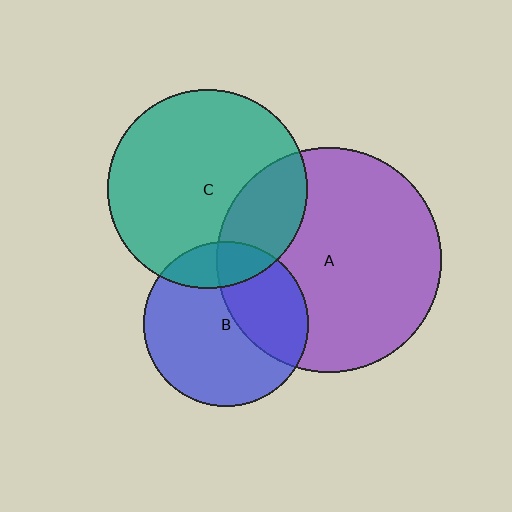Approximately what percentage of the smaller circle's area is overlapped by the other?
Approximately 25%.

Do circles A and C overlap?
Yes.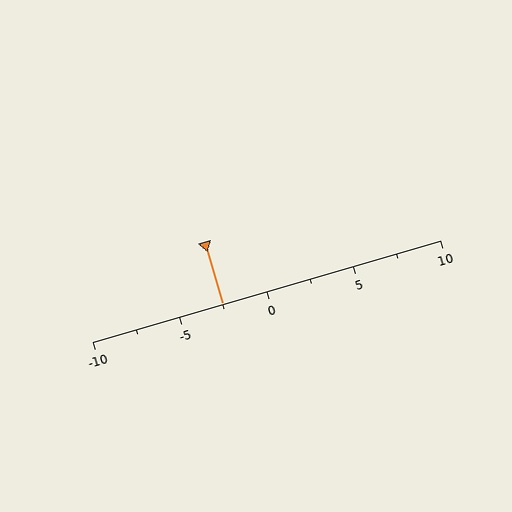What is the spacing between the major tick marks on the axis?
The major ticks are spaced 5 apart.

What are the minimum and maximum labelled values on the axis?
The axis runs from -10 to 10.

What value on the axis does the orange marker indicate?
The marker indicates approximately -2.5.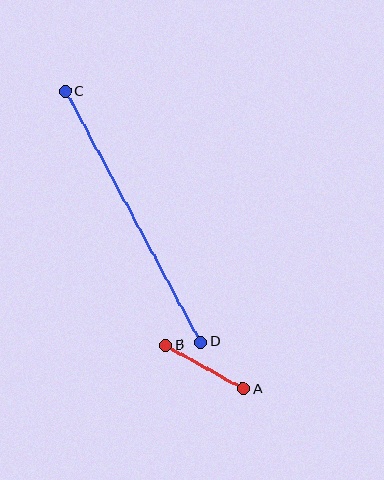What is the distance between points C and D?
The distance is approximately 285 pixels.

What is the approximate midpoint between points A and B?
The midpoint is at approximately (205, 367) pixels.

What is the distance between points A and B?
The distance is approximately 89 pixels.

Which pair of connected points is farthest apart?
Points C and D are farthest apart.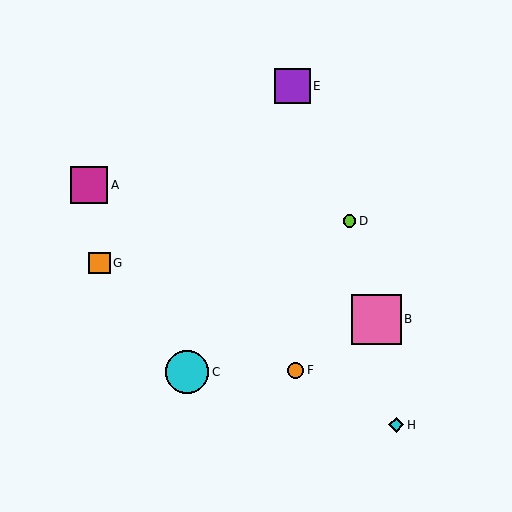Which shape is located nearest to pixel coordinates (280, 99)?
The purple square (labeled E) at (292, 86) is nearest to that location.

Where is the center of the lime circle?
The center of the lime circle is at (350, 221).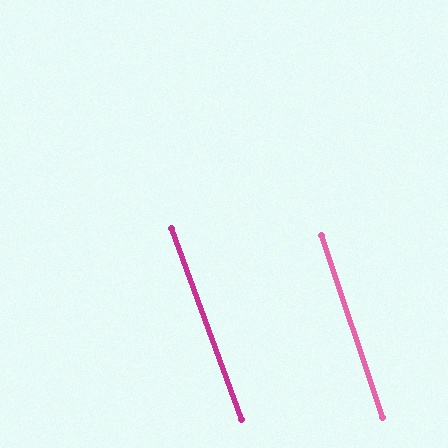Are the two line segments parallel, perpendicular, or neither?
Parallel — their directions differ by only 1.6°.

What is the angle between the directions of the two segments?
Approximately 2 degrees.